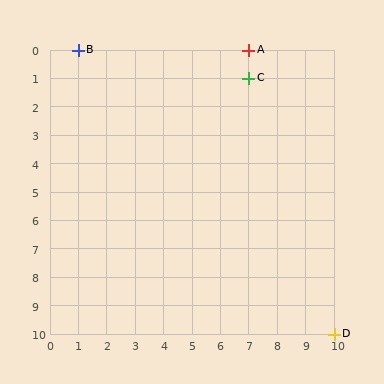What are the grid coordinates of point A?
Point A is at grid coordinates (7, 0).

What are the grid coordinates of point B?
Point B is at grid coordinates (1, 0).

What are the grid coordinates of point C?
Point C is at grid coordinates (7, 1).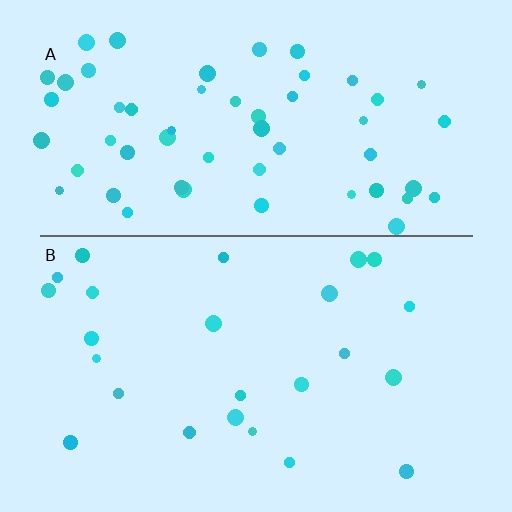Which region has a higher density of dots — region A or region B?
A (the top).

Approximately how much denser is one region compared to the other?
Approximately 2.3× — region A over region B.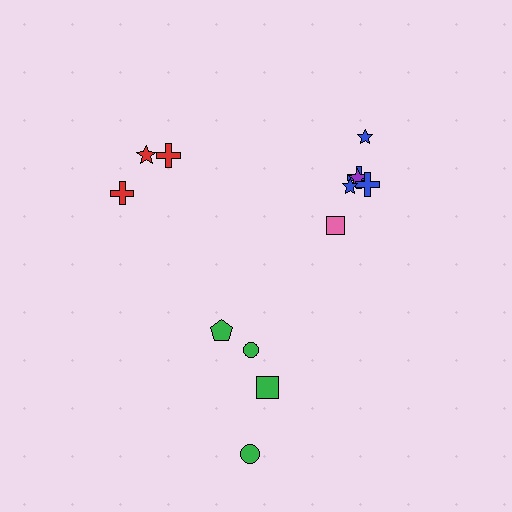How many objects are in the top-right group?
There are 6 objects.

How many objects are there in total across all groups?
There are 13 objects.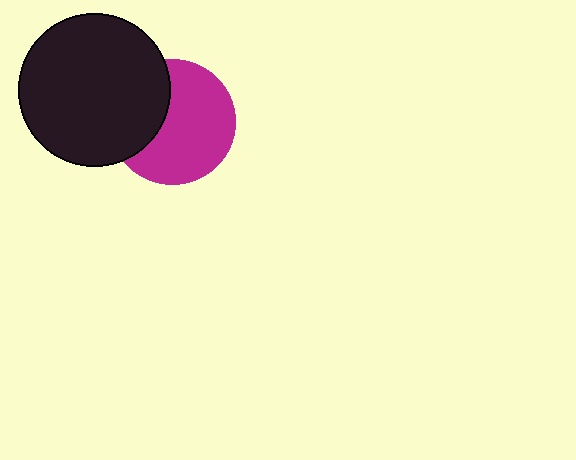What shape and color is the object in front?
The object in front is a black circle.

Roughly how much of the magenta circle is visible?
Most of it is visible (roughly 66%).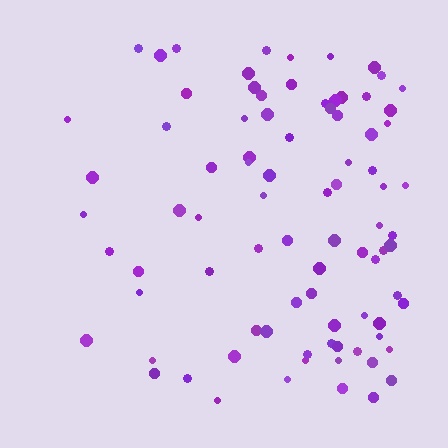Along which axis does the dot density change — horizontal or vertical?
Horizontal.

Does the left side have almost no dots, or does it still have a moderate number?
Still a moderate number, just noticeably fewer than the right.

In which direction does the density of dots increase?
From left to right, with the right side densest.